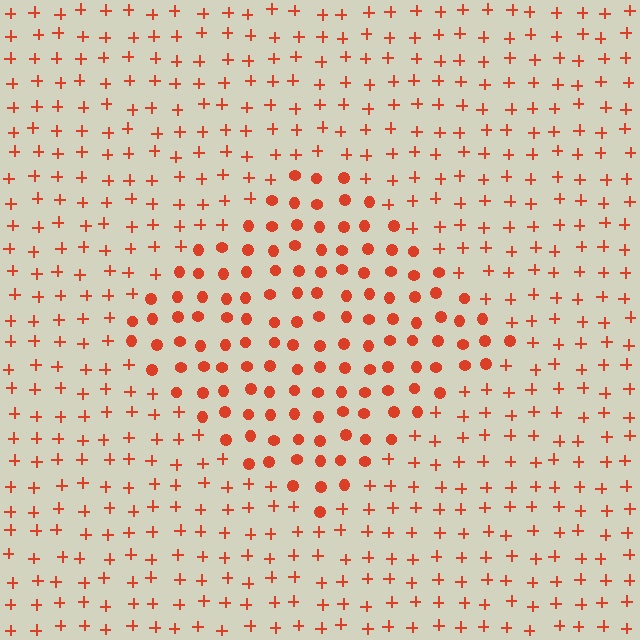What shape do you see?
I see a diamond.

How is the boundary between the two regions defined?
The boundary is defined by a change in element shape: circles inside vs. plus signs outside. All elements share the same color and spacing.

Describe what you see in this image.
The image is filled with small red elements arranged in a uniform grid. A diamond-shaped region contains circles, while the surrounding area contains plus signs. The boundary is defined purely by the change in element shape.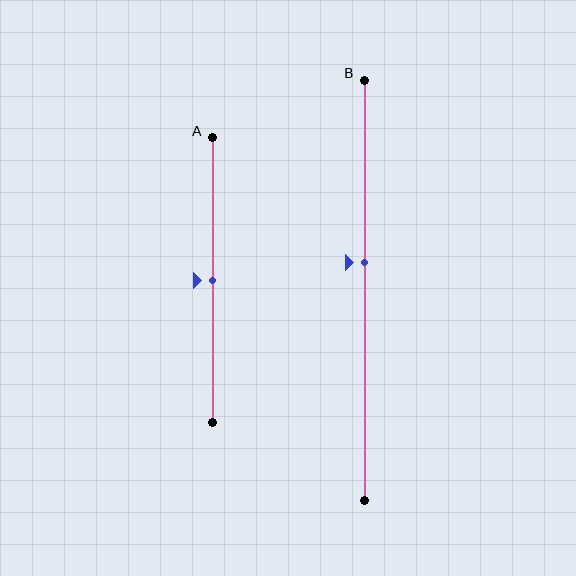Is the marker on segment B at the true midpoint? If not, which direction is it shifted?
No, the marker on segment B is shifted upward by about 7% of the segment length.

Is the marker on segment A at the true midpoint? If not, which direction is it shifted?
Yes, the marker on segment A is at the true midpoint.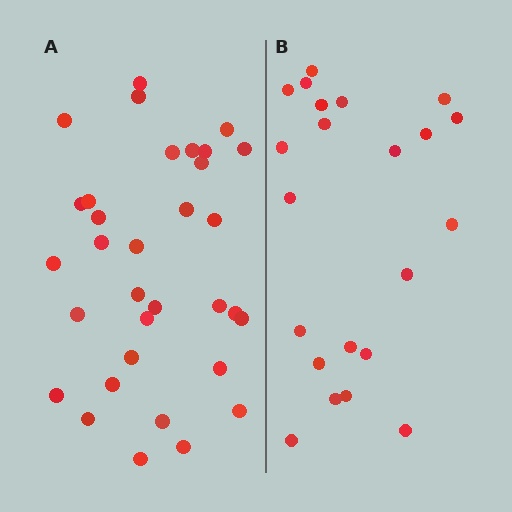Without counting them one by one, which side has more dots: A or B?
Region A (the left region) has more dots.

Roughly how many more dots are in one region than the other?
Region A has roughly 12 or so more dots than region B.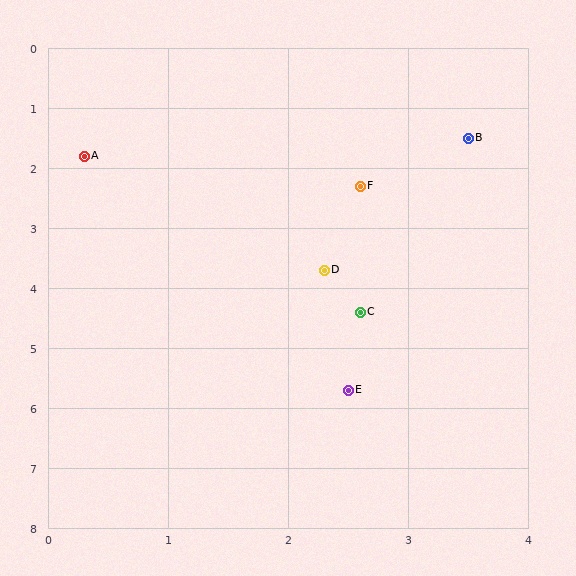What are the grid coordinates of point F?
Point F is at approximately (2.6, 2.3).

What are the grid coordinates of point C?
Point C is at approximately (2.6, 4.4).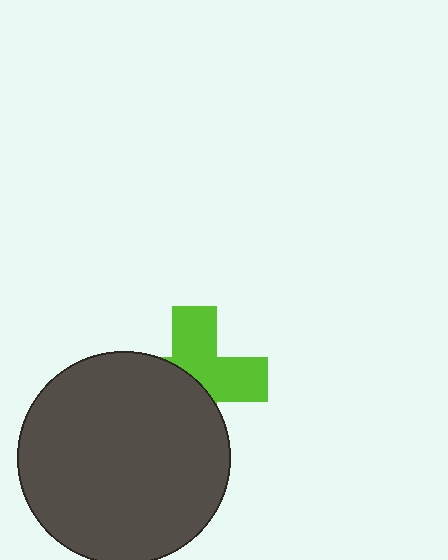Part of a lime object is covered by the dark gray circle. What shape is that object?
It is a cross.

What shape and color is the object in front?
The object in front is a dark gray circle.